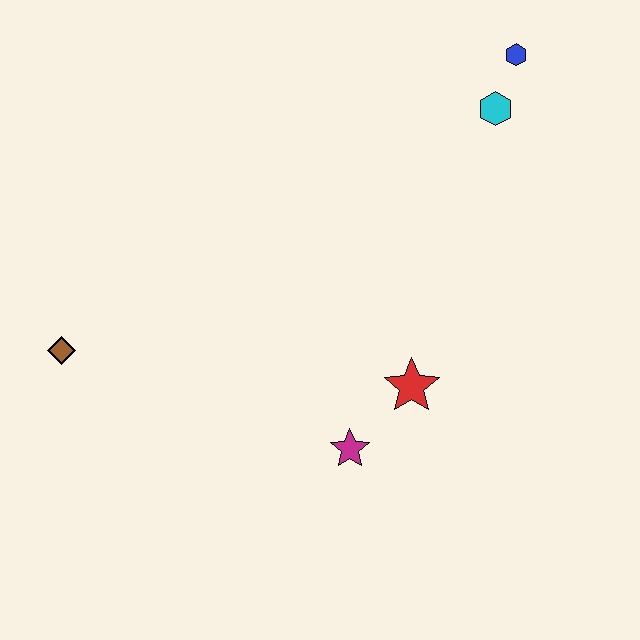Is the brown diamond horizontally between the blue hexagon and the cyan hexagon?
No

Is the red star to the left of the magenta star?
No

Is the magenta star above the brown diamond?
No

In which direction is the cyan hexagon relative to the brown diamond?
The cyan hexagon is to the right of the brown diamond.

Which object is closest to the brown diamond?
The magenta star is closest to the brown diamond.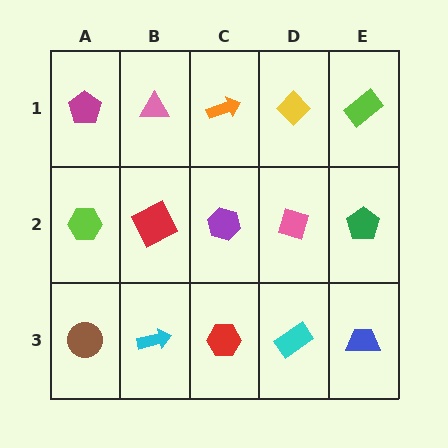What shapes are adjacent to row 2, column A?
A magenta pentagon (row 1, column A), a brown circle (row 3, column A), a red square (row 2, column B).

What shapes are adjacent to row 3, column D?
A pink diamond (row 2, column D), a red hexagon (row 3, column C), a blue trapezoid (row 3, column E).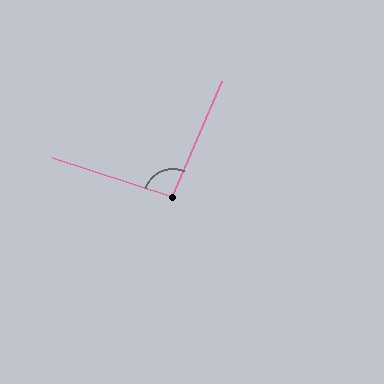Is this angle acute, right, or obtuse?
It is approximately a right angle.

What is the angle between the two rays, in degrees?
Approximately 95 degrees.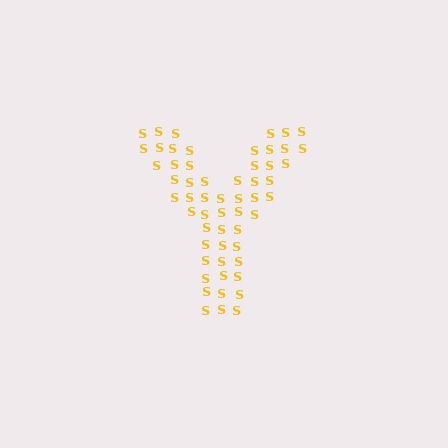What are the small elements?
The small elements are letter S's.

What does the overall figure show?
The overall figure shows the letter Y.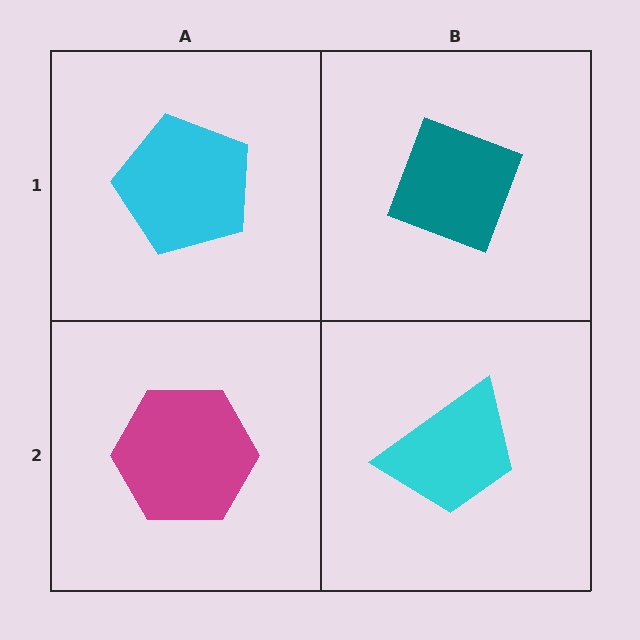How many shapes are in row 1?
2 shapes.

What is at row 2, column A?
A magenta hexagon.